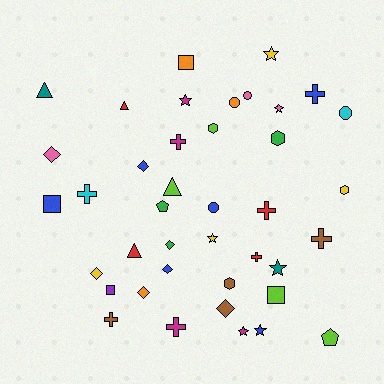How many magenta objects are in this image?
There are 4 magenta objects.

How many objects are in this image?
There are 40 objects.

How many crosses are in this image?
There are 8 crosses.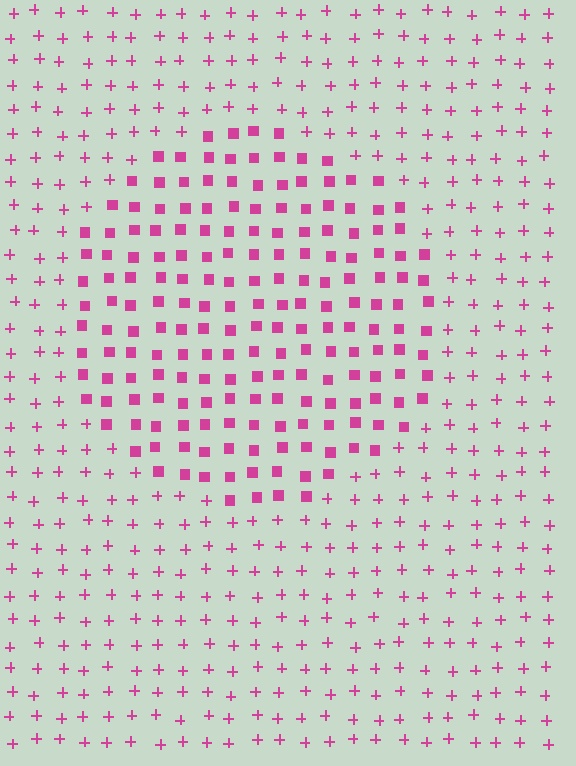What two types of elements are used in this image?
The image uses squares inside the circle region and plus signs outside it.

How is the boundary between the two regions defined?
The boundary is defined by a change in element shape: squares inside vs. plus signs outside. All elements share the same color and spacing.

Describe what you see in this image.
The image is filled with small magenta elements arranged in a uniform grid. A circle-shaped region contains squares, while the surrounding area contains plus signs. The boundary is defined purely by the change in element shape.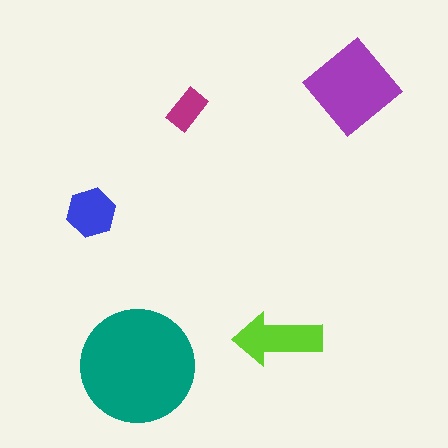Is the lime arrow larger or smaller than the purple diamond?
Smaller.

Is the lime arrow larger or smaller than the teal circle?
Smaller.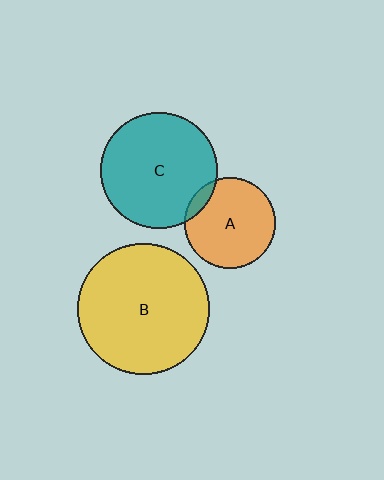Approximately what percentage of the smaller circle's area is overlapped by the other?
Approximately 10%.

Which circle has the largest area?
Circle B (yellow).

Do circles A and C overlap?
Yes.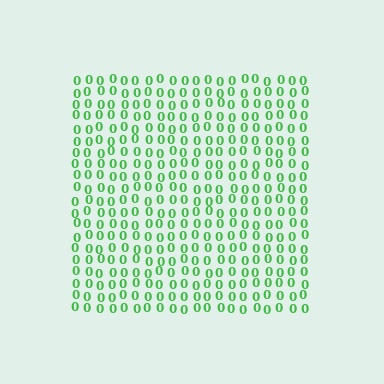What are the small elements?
The small elements are digit 0's.